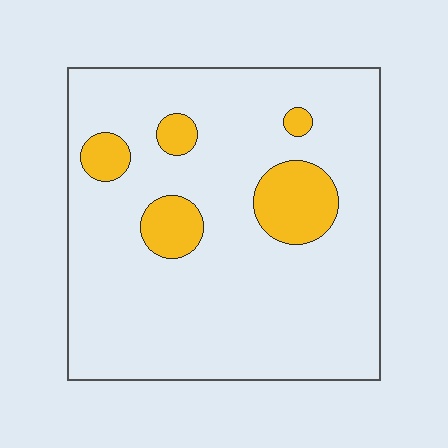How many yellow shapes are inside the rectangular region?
5.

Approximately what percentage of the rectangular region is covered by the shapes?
Approximately 15%.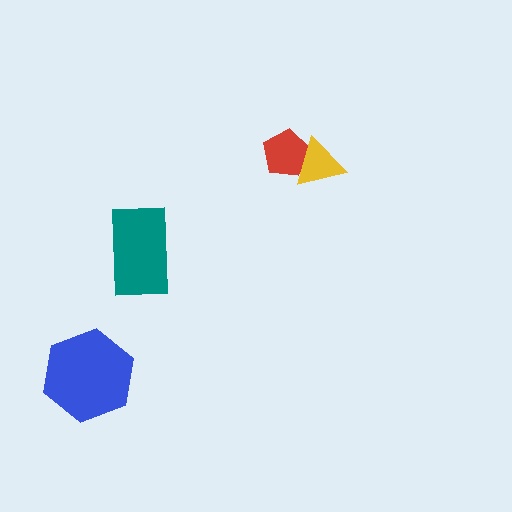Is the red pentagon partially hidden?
Yes, it is partially covered by another shape.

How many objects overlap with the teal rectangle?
0 objects overlap with the teal rectangle.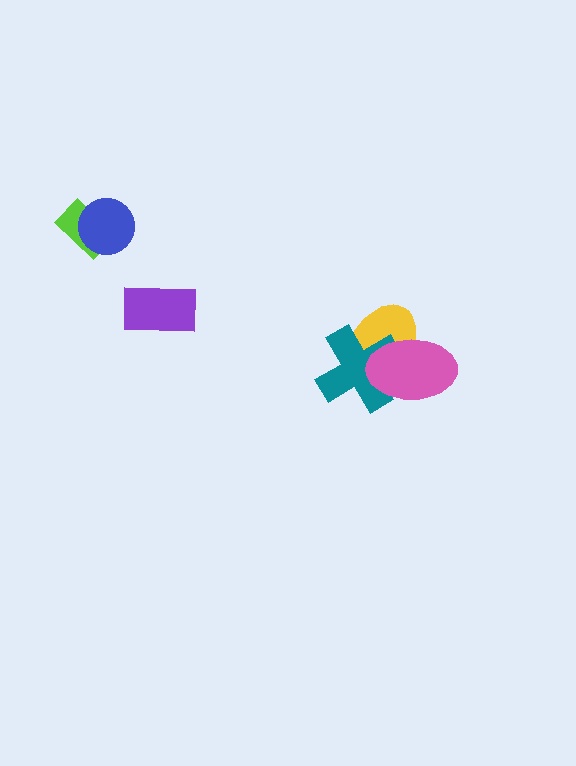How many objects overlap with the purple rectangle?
0 objects overlap with the purple rectangle.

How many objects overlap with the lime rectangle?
1 object overlaps with the lime rectangle.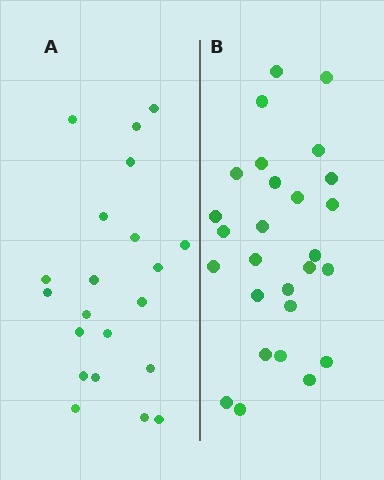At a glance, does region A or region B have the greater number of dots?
Region B (the right region) has more dots.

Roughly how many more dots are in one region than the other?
Region B has about 6 more dots than region A.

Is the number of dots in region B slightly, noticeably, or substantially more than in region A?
Region B has noticeably more, but not dramatically so. The ratio is roughly 1.3 to 1.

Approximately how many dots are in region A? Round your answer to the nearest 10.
About 20 dots. (The exact count is 21, which rounds to 20.)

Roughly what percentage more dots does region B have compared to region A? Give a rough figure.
About 30% more.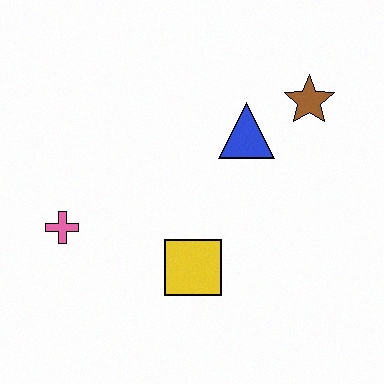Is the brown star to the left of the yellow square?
No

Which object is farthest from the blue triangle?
The pink cross is farthest from the blue triangle.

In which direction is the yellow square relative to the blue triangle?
The yellow square is below the blue triangle.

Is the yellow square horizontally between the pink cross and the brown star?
Yes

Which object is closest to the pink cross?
The yellow square is closest to the pink cross.